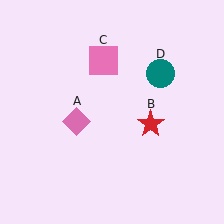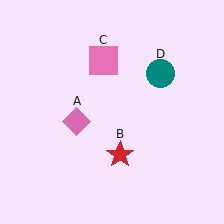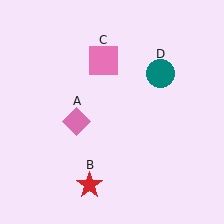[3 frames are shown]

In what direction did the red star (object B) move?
The red star (object B) moved down and to the left.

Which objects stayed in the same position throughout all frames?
Pink diamond (object A) and pink square (object C) and teal circle (object D) remained stationary.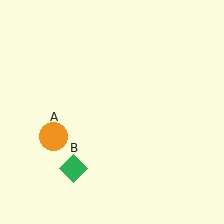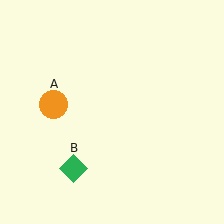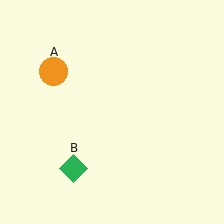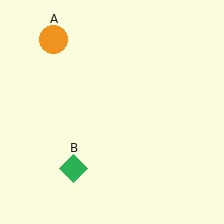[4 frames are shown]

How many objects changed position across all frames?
1 object changed position: orange circle (object A).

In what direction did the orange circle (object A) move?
The orange circle (object A) moved up.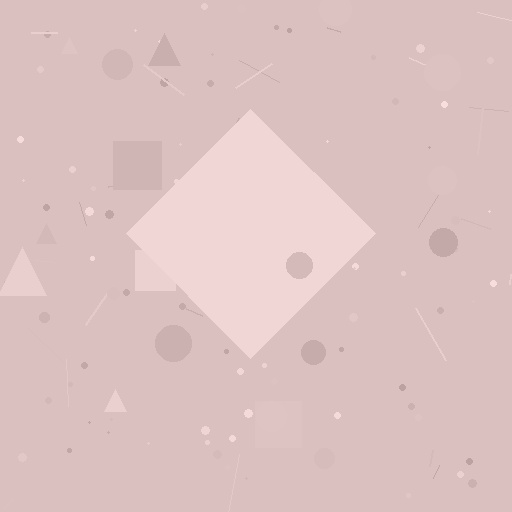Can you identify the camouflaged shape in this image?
The camouflaged shape is a diamond.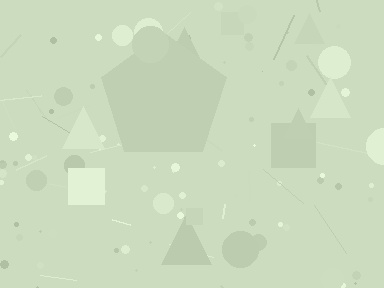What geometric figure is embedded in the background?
A pentagon is embedded in the background.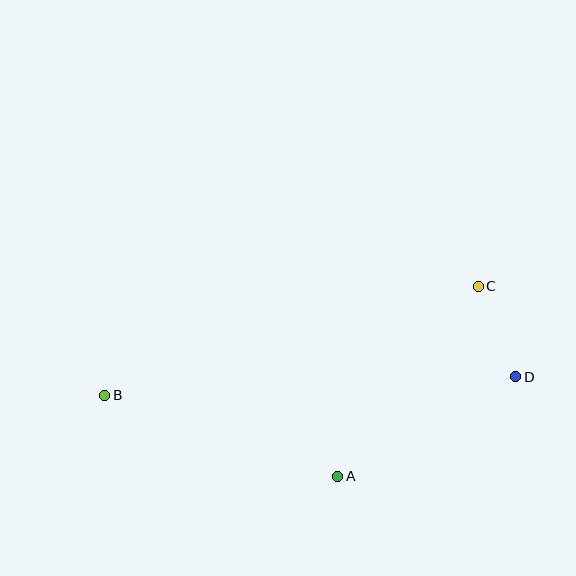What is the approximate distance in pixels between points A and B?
The distance between A and B is approximately 247 pixels.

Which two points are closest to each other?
Points C and D are closest to each other.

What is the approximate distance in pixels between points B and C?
The distance between B and C is approximately 389 pixels.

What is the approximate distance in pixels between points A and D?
The distance between A and D is approximately 204 pixels.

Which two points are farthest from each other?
Points B and D are farthest from each other.